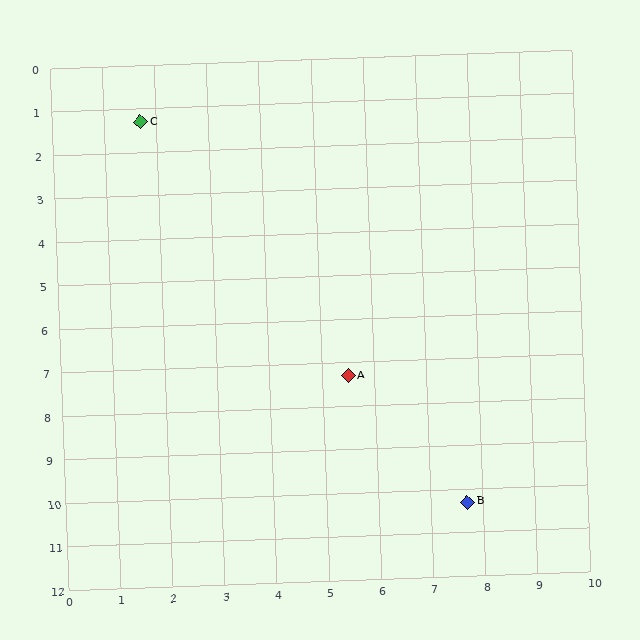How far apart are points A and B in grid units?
Points A and B are about 3.7 grid units apart.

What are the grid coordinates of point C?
Point C is at approximately (1.7, 1.3).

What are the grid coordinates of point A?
Point A is at approximately (5.5, 7.3).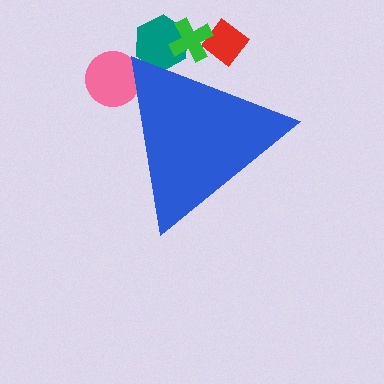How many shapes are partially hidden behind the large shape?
4 shapes are partially hidden.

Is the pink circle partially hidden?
Yes, the pink circle is partially hidden behind the blue triangle.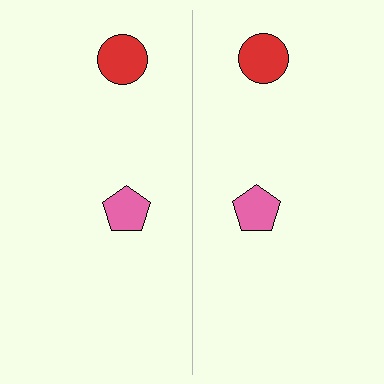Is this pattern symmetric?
Yes, this pattern has bilateral (reflection) symmetry.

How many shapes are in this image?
There are 4 shapes in this image.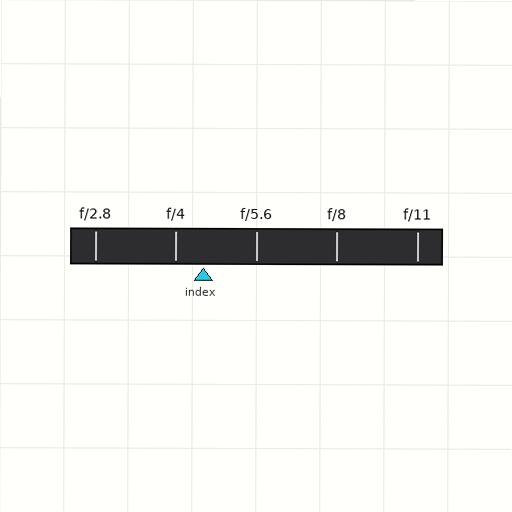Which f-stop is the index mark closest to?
The index mark is closest to f/4.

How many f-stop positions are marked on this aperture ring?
There are 5 f-stop positions marked.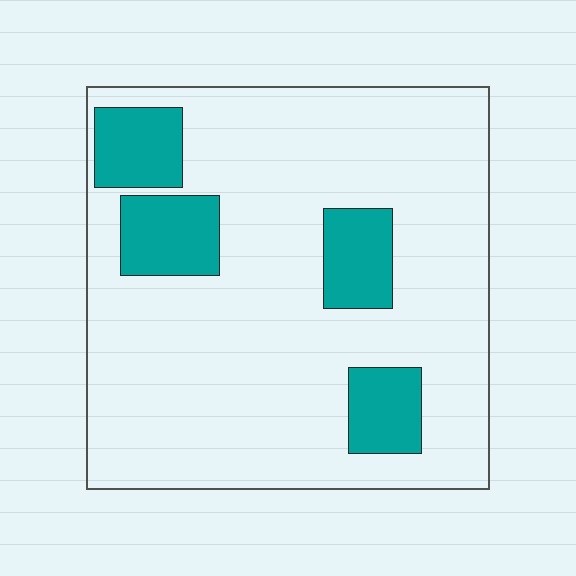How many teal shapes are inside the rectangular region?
4.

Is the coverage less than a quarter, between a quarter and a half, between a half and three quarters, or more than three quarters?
Less than a quarter.